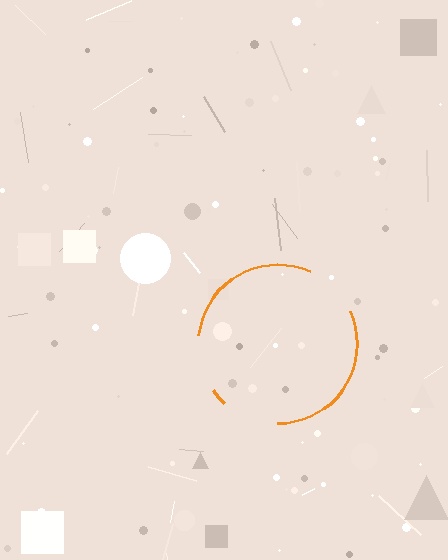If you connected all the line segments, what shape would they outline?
They would outline a circle.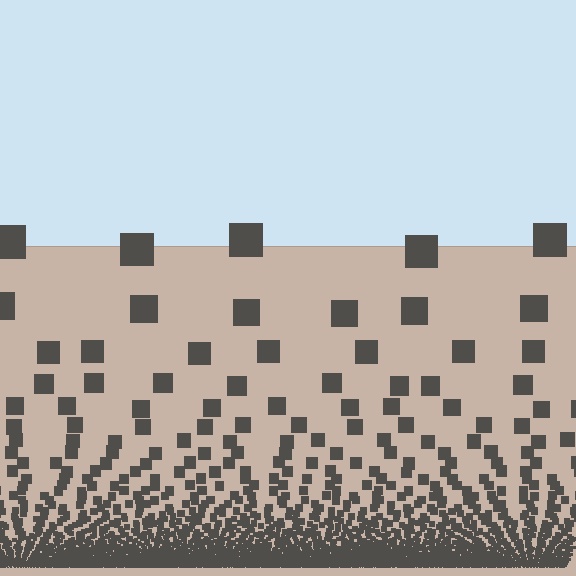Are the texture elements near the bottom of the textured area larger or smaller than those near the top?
Smaller. The gradient is inverted — elements near the bottom are smaller and denser.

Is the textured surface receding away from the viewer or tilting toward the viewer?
The surface appears to tilt toward the viewer. Texture elements get larger and sparser toward the top.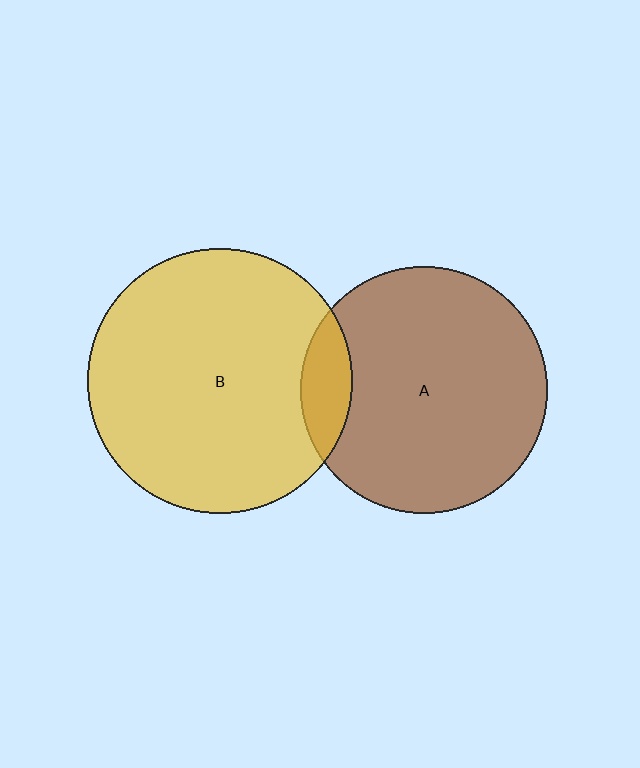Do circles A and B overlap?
Yes.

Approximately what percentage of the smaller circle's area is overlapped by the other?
Approximately 10%.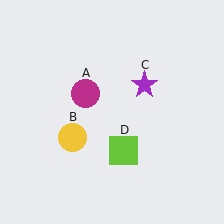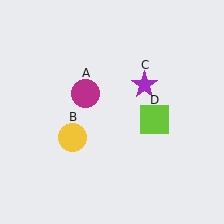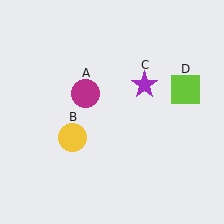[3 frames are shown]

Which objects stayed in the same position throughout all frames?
Magenta circle (object A) and yellow circle (object B) and purple star (object C) remained stationary.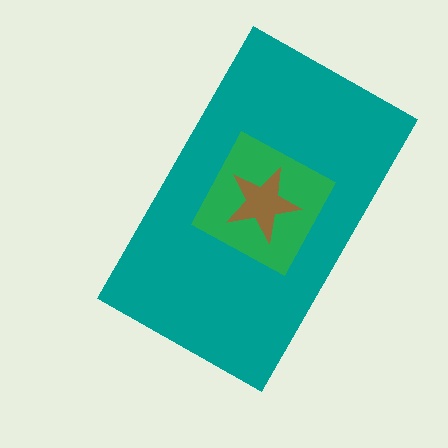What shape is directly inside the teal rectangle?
The green square.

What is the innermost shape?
The brown star.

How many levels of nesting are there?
3.